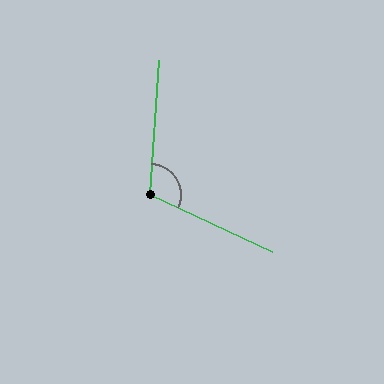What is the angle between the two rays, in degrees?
Approximately 111 degrees.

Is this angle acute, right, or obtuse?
It is obtuse.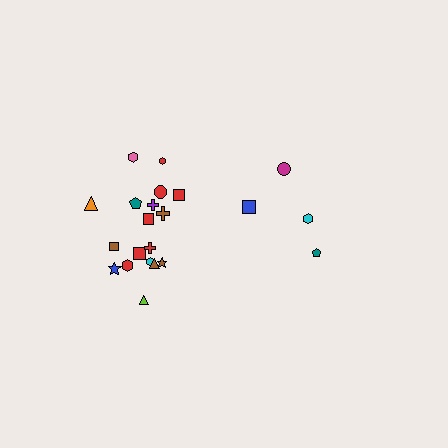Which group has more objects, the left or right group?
The left group.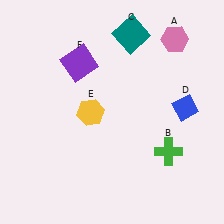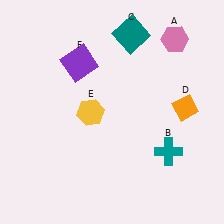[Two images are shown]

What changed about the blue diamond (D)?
In Image 1, D is blue. In Image 2, it changed to orange.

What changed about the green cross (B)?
In Image 1, B is green. In Image 2, it changed to teal.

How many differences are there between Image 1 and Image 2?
There are 2 differences between the two images.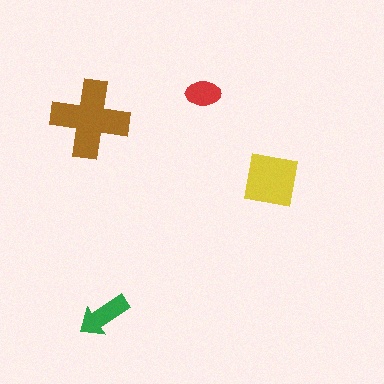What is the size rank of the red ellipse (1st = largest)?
4th.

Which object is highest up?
The red ellipse is topmost.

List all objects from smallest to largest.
The red ellipse, the green arrow, the yellow square, the brown cross.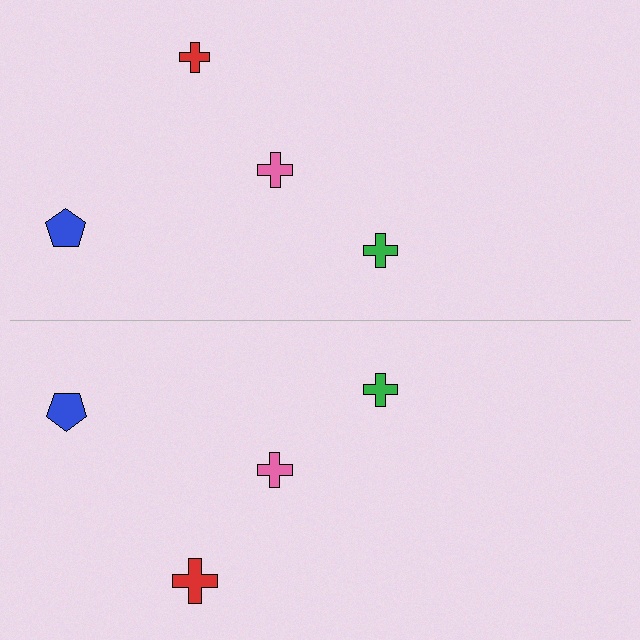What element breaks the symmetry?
The red cross on the bottom side has a different size than its mirror counterpart.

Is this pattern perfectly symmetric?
No, the pattern is not perfectly symmetric. The red cross on the bottom side has a different size than its mirror counterpart.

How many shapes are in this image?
There are 8 shapes in this image.